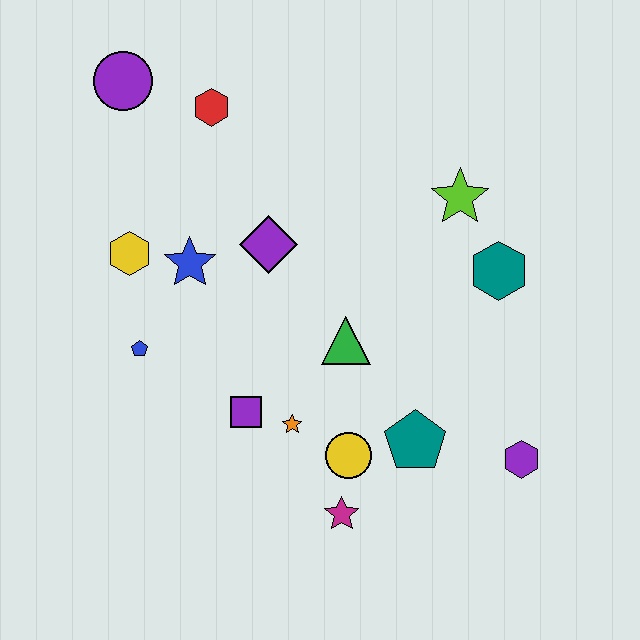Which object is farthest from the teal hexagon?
The purple circle is farthest from the teal hexagon.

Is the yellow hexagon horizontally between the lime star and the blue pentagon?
No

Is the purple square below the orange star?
No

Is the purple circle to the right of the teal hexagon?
No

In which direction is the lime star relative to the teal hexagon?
The lime star is above the teal hexagon.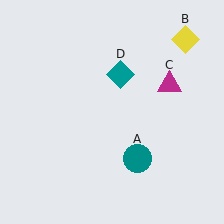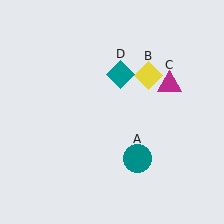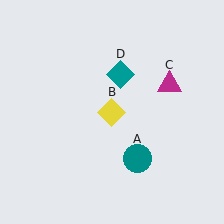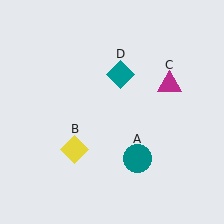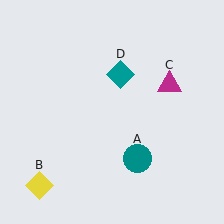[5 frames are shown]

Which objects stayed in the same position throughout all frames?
Teal circle (object A) and magenta triangle (object C) and teal diamond (object D) remained stationary.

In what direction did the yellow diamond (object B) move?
The yellow diamond (object B) moved down and to the left.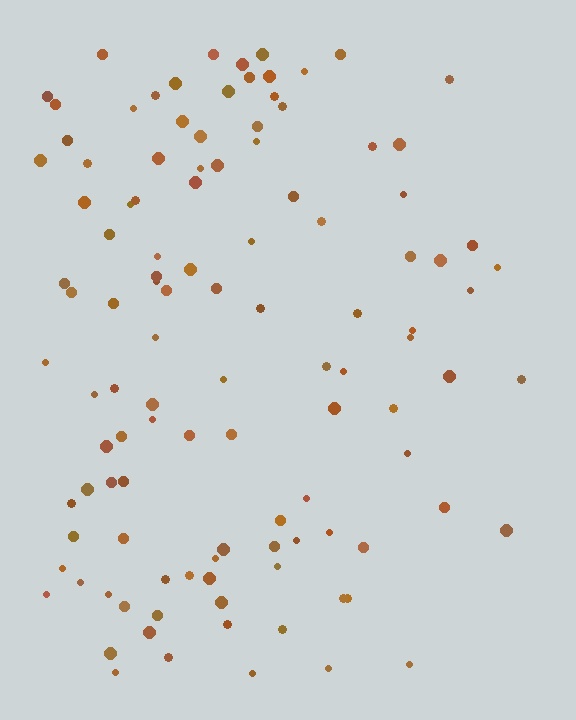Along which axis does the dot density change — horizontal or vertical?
Horizontal.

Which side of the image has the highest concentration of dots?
The left.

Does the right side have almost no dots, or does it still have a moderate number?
Still a moderate number, just noticeably fewer than the left.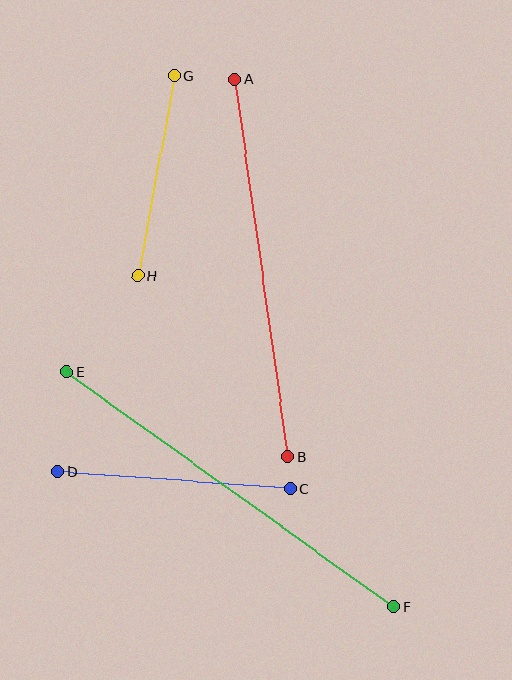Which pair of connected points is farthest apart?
Points E and F are farthest apart.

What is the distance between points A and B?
The distance is approximately 381 pixels.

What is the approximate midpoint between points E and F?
The midpoint is at approximately (230, 489) pixels.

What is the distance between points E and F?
The distance is approximately 403 pixels.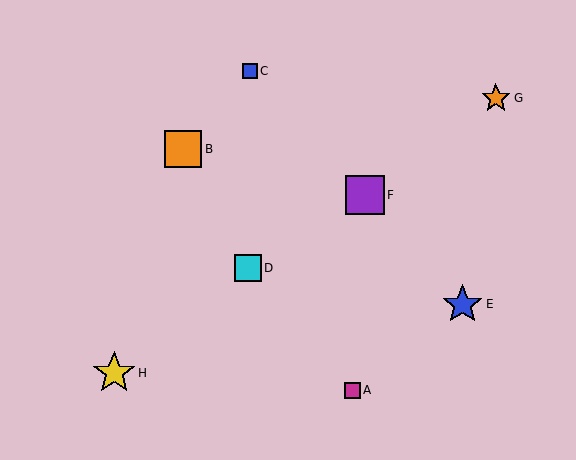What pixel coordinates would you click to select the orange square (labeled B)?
Click at (183, 149) to select the orange square B.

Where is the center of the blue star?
The center of the blue star is at (462, 304).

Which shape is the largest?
The yellow star (labeled H) is the largest.